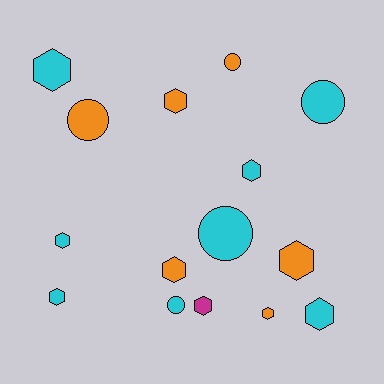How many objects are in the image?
There are 15 objects.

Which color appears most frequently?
Cyan, with 8 objects.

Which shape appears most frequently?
Hexagon, with 10 objects.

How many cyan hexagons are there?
There are 5 cyan hexagons.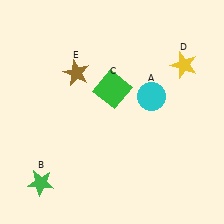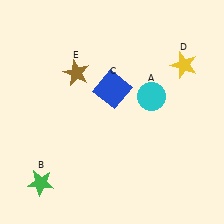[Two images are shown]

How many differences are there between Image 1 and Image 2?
There is 1 difference between the two images.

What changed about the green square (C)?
In Image 1, C is green. In Image 2, it changed to blue.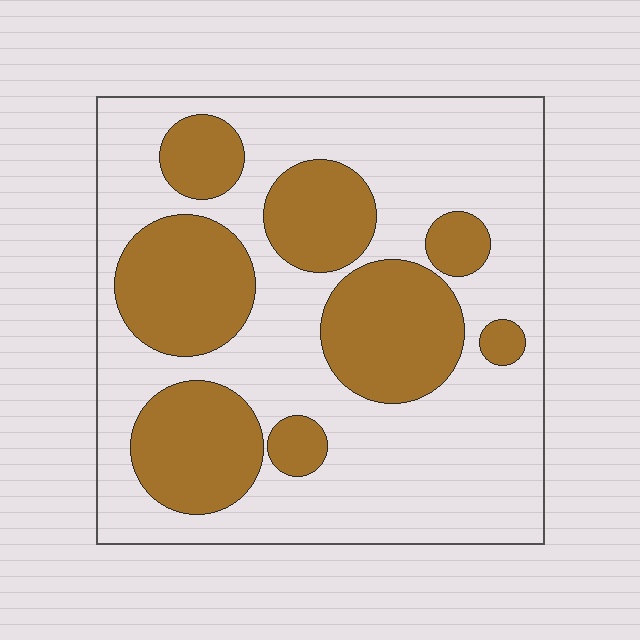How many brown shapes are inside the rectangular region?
8.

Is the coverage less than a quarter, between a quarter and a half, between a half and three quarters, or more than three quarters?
Between a quarter and a half.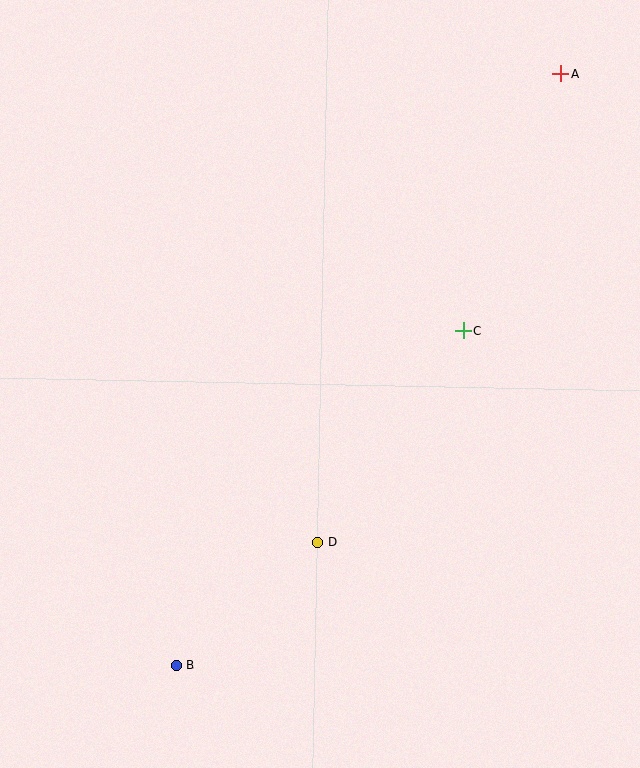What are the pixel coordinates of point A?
Point A is at (561, 73).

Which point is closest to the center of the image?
Point C at (463, 331) is closest to the center.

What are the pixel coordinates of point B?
Point B is at (176, 665).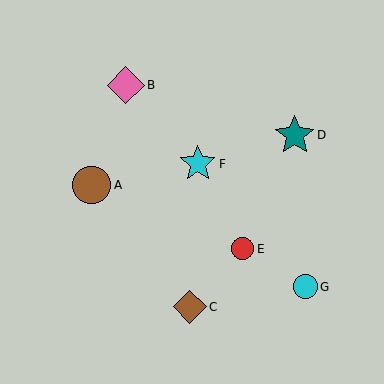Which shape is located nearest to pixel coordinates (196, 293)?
The brown diamond (labeled C) at (190, 307) is nearest to that location.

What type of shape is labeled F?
Shape F is a cyan star.